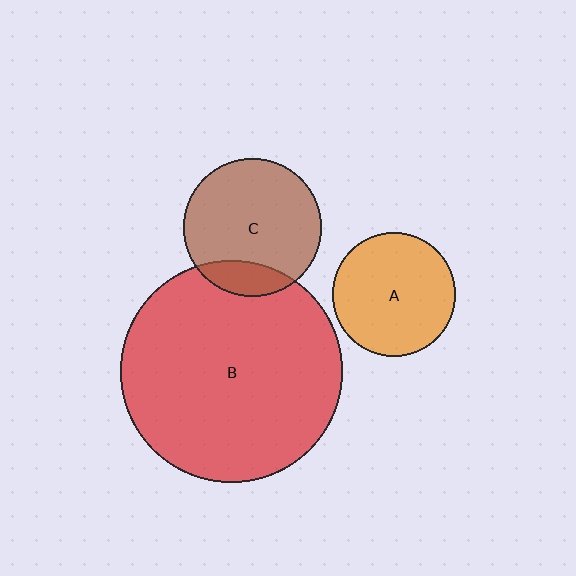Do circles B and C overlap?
Yes.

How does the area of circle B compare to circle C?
Approximately 2.6 times.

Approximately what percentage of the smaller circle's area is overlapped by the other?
Approximately 15%.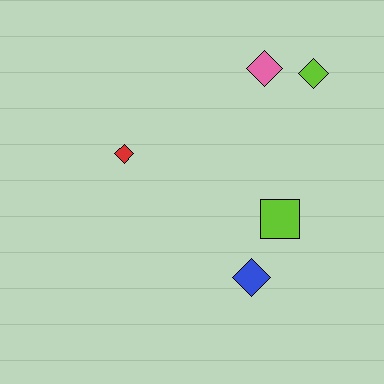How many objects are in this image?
There are 5 objects.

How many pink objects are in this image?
There is 1 pink object.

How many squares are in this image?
There is 1 square.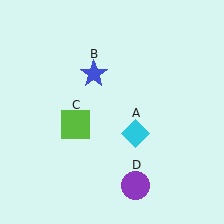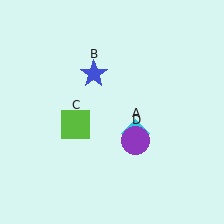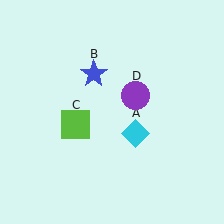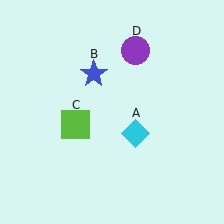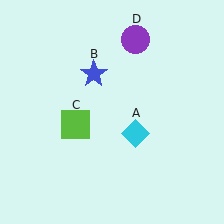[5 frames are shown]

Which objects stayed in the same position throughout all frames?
Cyan diamond (object A) and blue star (object B) and lime square (object C) remained stationary.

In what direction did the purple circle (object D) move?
The purple circle (object D) moved up.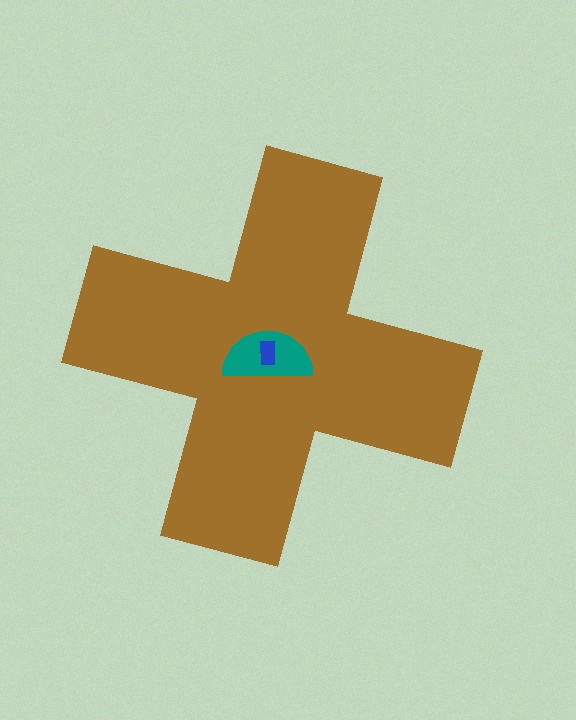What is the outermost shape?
The brown cross.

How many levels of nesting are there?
3.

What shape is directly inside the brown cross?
The teal semicircle.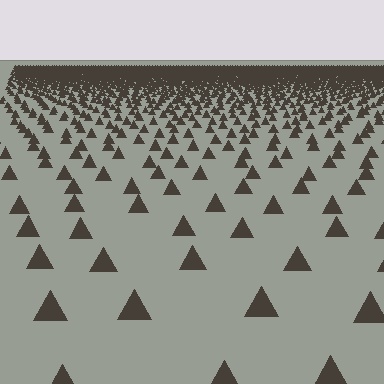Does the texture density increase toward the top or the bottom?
Density increases toward the top.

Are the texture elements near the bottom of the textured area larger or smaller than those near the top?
Larger. Near the bottom, elements are closer to the viewer and appear at a bigger on-screen size.